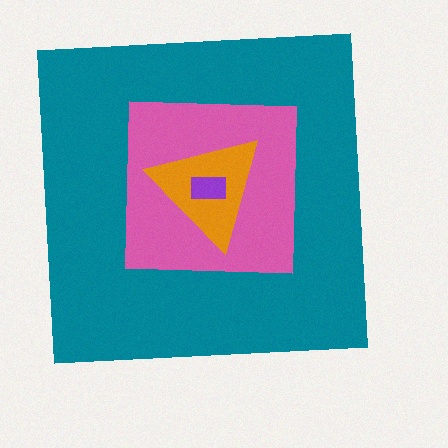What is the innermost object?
The purple rectangle.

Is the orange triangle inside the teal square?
Yes.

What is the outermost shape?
The teal square.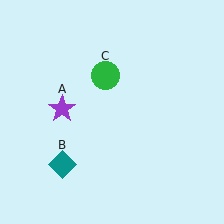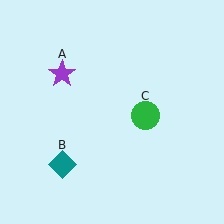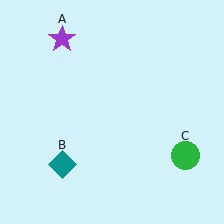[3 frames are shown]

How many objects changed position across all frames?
2 objects changed position: purple star (object A), green circle (object C).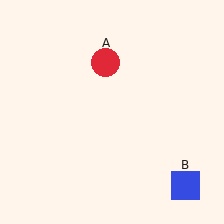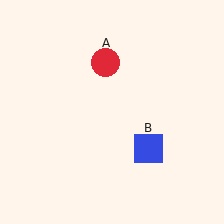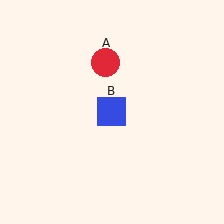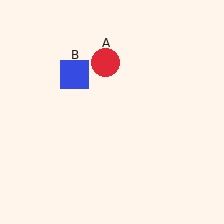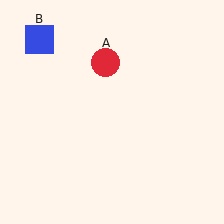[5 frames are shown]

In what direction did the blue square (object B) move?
The blue square (object B) moved up and to the left.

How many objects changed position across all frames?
1 object changed position: blue square (object B).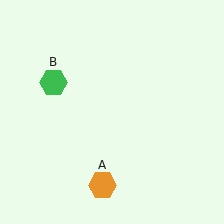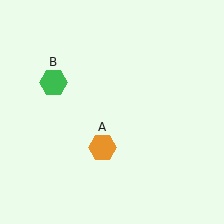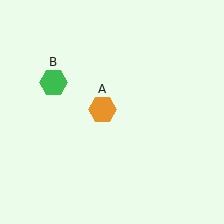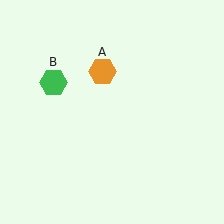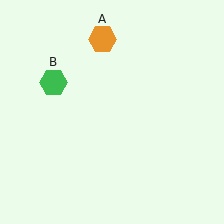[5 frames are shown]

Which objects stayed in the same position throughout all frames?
Green hexagon (object B) remained stationary.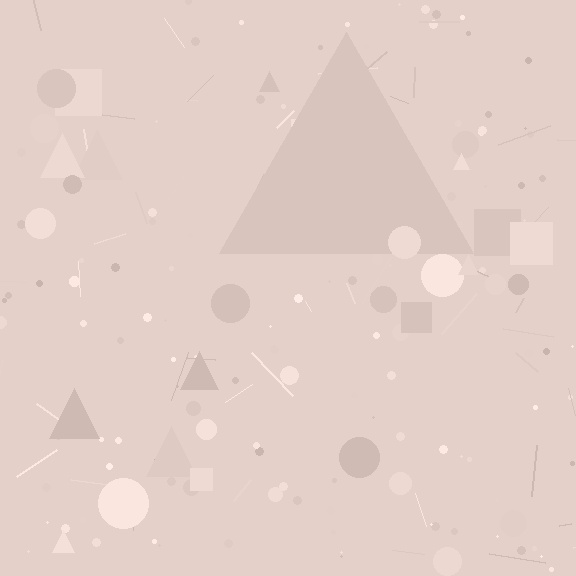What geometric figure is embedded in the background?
A triangle is embedded in the background.